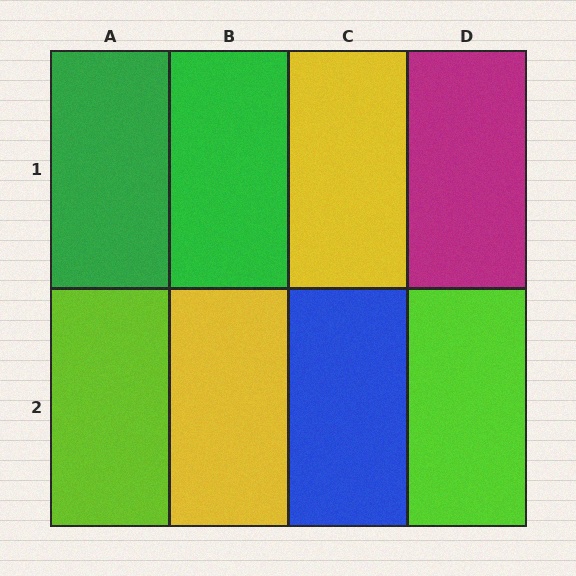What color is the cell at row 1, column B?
Green.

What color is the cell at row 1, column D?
Magenta.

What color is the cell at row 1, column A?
Green.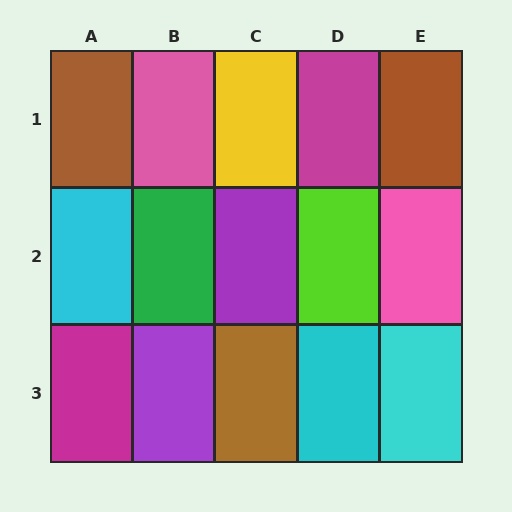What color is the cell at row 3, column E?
Cyan.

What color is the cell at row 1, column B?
Pink.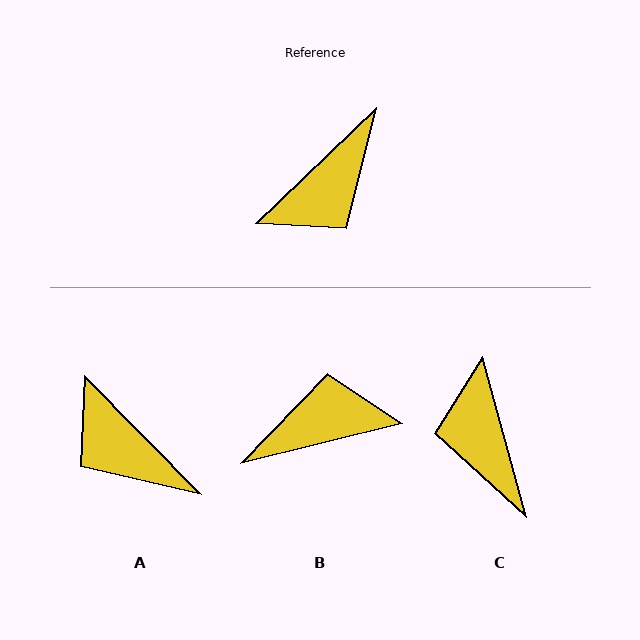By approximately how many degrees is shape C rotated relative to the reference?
Approximately 119 degrees clockwise.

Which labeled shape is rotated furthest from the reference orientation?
B, about 150 degrees away.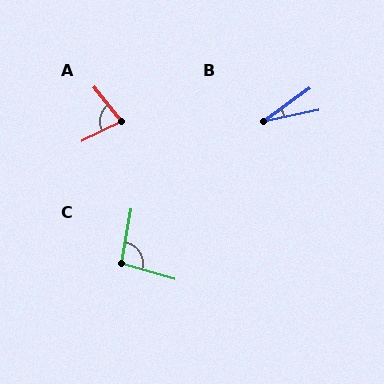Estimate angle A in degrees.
Approximately 79 degrees.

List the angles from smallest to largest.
B (24°), A (79°), C (96°).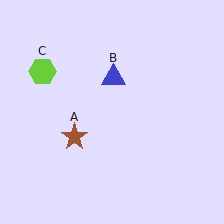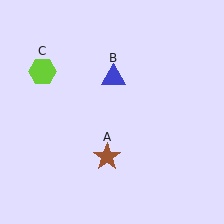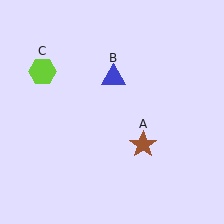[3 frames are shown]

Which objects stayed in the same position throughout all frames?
Blue triangle (object B) and lime hexagon (object C) remained stationary.